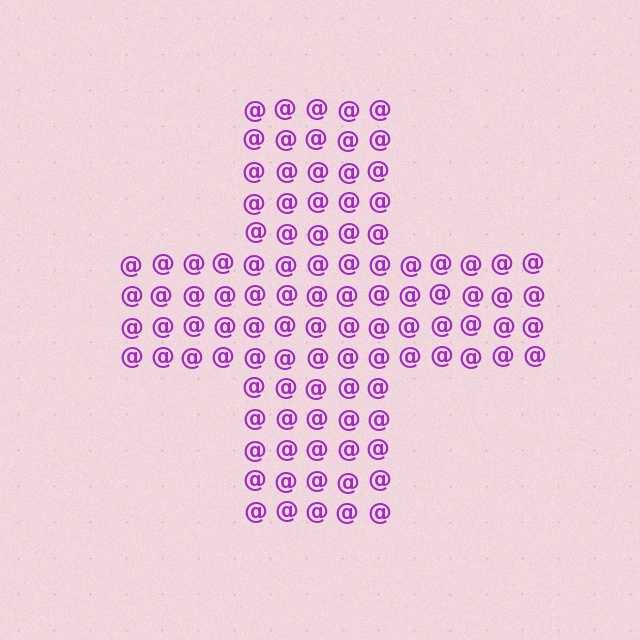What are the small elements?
The small elements are at signs.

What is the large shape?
The large shape is a cross.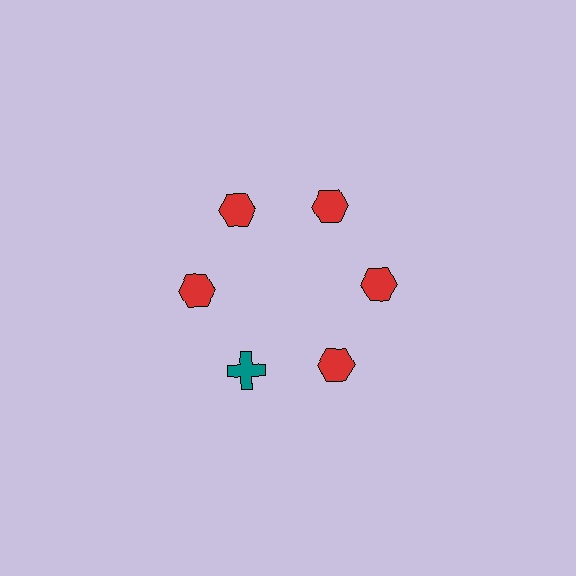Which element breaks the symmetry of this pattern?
The teal cross at roughly the 7 o'clock position breaks the symmetry. All other shapes are red hexagons.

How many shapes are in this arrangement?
There are 6 shapes arranged in a ring pattern.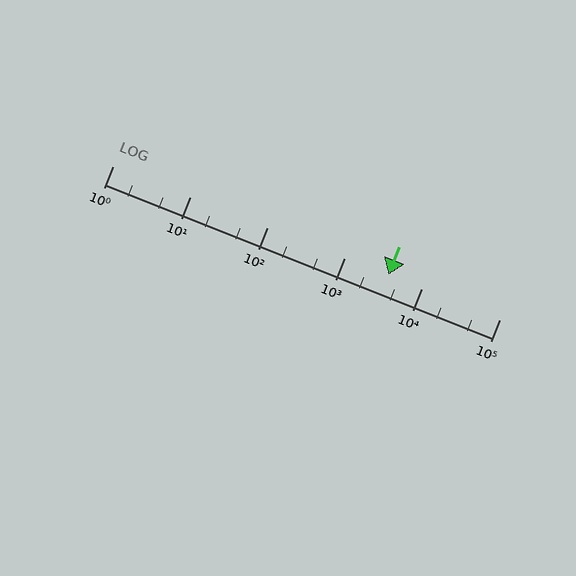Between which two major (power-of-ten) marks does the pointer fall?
The pointer is between 1000 and 10000.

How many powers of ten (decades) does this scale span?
The scale spans 5 decades, from 1 to 100000.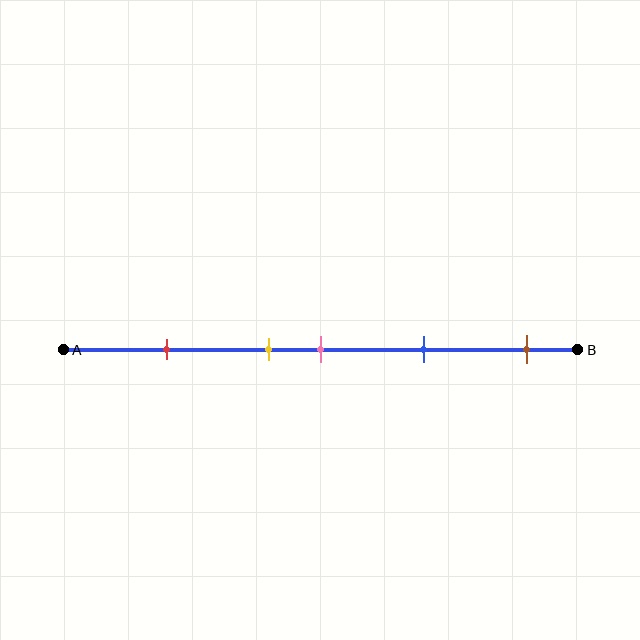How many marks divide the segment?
There are 5 marks dividing the segment.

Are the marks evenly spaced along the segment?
No, the marks are not evenly spaced.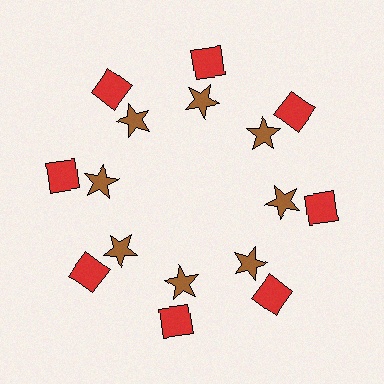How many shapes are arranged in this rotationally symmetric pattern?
There are 16 shapes, arranged in 8 groups of 2.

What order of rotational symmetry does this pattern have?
This pattern has 8-fold rotational symmetry.